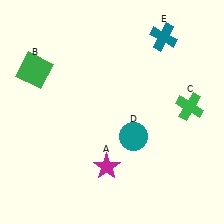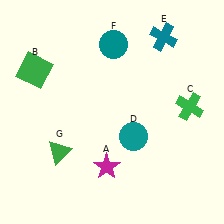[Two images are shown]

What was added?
A teal circle (F), a green triangle (G) were added in Image 2.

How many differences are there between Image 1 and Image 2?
There are 2 differences between the two images.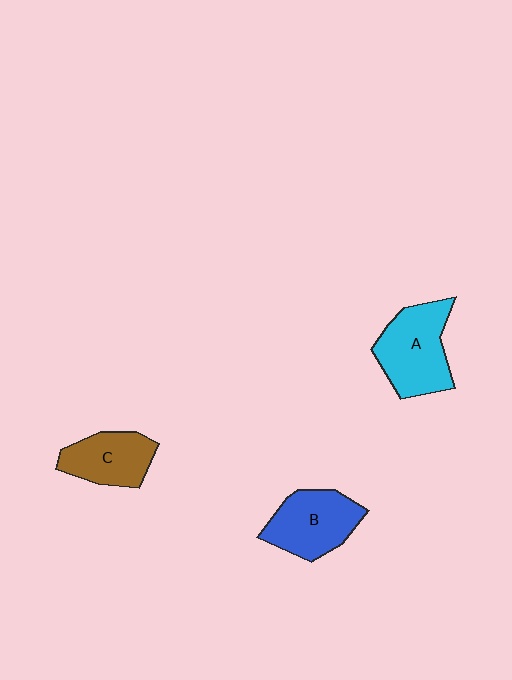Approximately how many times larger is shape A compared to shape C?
Approximately 1.3 times.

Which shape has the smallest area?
Shape C (brown).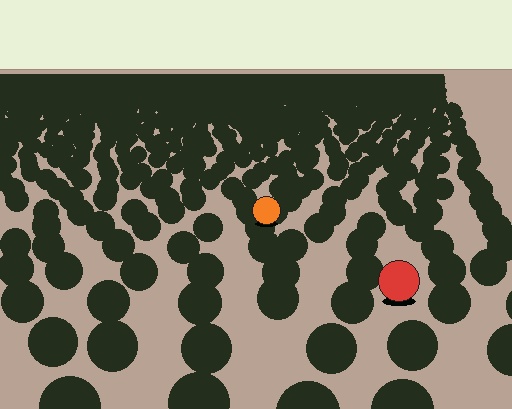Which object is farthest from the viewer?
The orange circle is farthest from the viewer. It appears smaller and the ground texture around it is denser.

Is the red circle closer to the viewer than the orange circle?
Yes. The red circle is closer — you can tell from the texture gradient: the ground texture is coarser near it.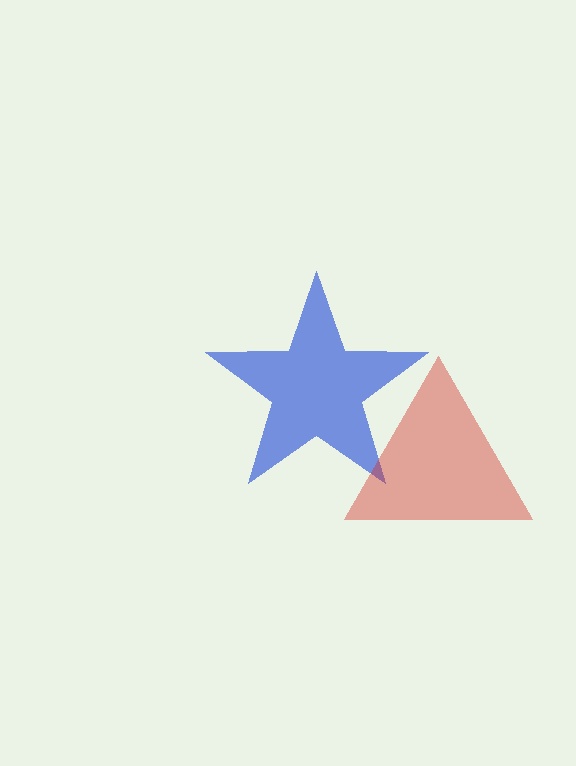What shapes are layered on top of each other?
The layered shapes are: a blue star, a red triangle.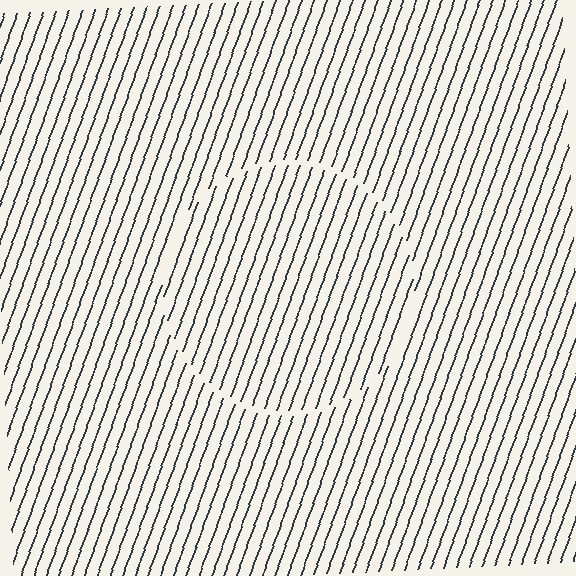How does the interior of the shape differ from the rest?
The interior of the shape contains the same grating, shifted by half a period — the contour is defined by the phase discontinuity where line-ends from the inner and outer gratings abut.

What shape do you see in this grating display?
An illusory circle. The interior of the shape contains the same grating, shifted by half a period — the contour is defined by the phase discontinuity where line-ends from the inner and outer gratings abut.